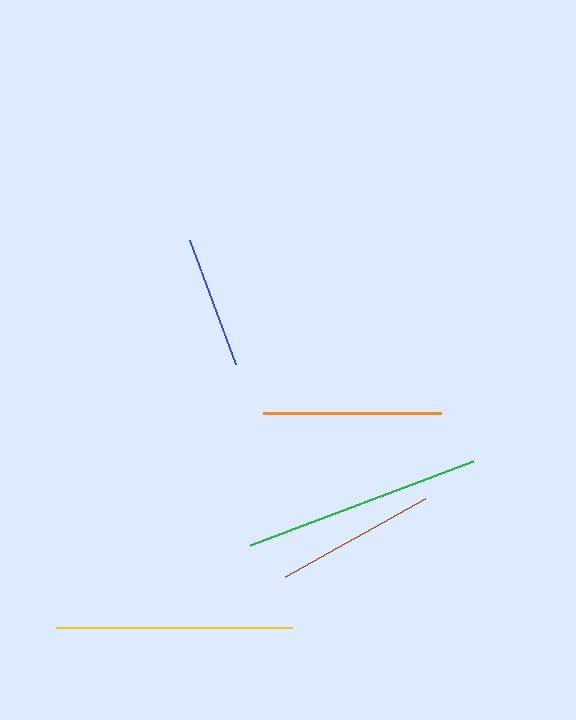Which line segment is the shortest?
The blue line is the shortest at approximately 132 pixels.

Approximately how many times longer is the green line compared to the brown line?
The green line is approximately 1.5 times the length of the brown line.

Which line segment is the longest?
The green line is the longest at approximately 239 pixels.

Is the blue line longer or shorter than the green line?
The green line is longer than the blue line.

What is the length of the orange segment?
The orange segment is approximately 178 pixels long.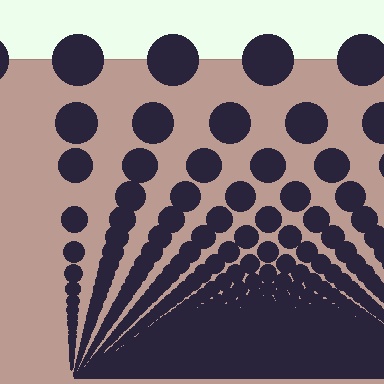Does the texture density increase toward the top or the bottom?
Density increases toward the bottom.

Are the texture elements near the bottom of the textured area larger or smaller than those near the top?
Smaller. The gradient is inverted — elements near the bottom are smaller and denser.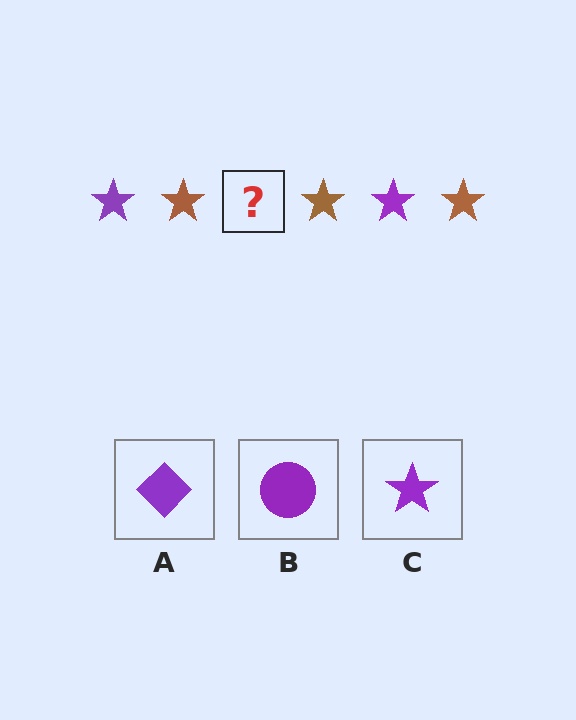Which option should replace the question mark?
Option C.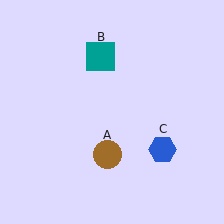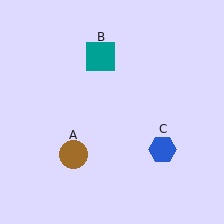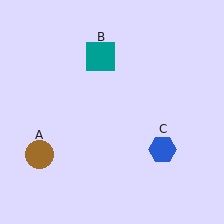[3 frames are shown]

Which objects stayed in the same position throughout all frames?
Teal square (object B) and blue hexagon (object C) remained stationary.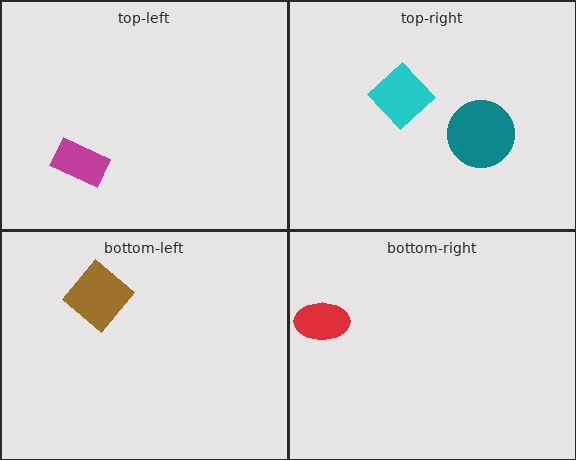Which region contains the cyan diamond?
The top-right region.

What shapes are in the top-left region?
The magenta rectangle.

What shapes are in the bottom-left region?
The brown diamond.